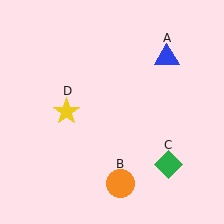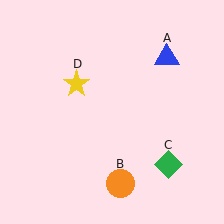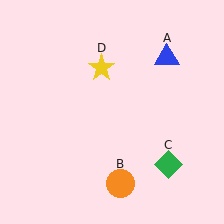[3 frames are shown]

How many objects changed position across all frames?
1 object changed position: yellow star (object D).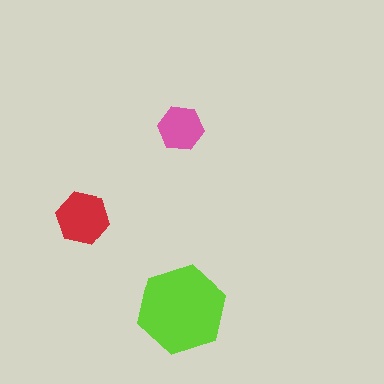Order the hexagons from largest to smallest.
the lime one, the red one, the pink one.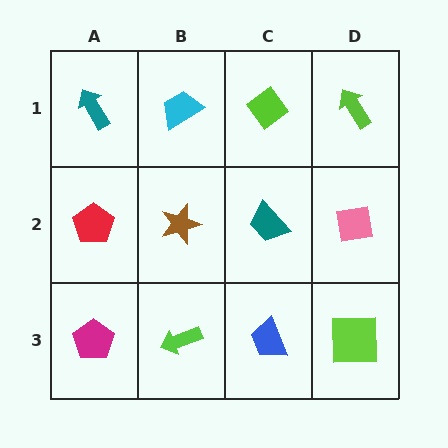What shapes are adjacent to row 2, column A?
A teal arrow (row 1, column A), a magenta pentagon (row 3, column A), a brown star (row 2, column B).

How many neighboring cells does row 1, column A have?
2.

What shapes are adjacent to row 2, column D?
A lime arrow (row 1, column D), a lime square (row 3, column D), a teal trapezoid (row 2, column C).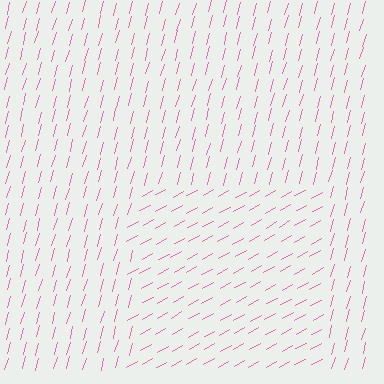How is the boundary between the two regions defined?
The boundary is defined purely by a change in line orientation (approximately 45 degrees difference). All lines are the same color and thickness.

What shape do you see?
I see a rectangle.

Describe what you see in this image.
The image is filled with small pink line segments. A rectangle region in the image has lines oriented differently from the surrounding lines, creating a visible texture boundary.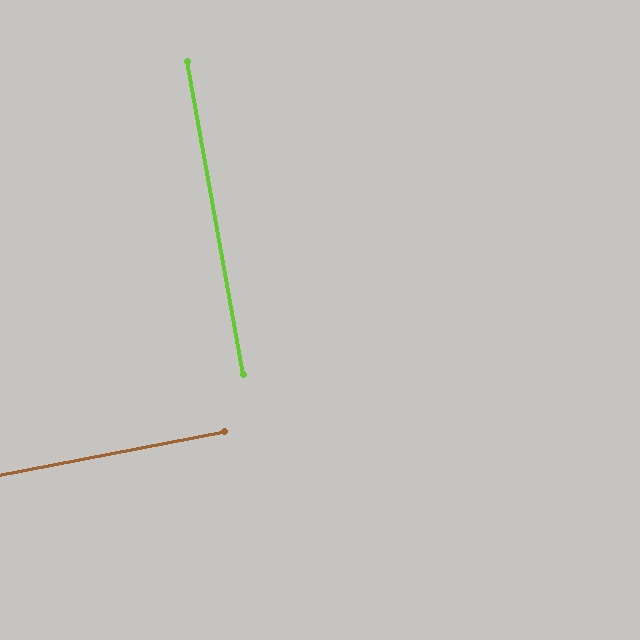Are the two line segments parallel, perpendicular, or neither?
Perpendicular — they meet at approximately 89°.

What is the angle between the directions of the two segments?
Approximately 89 degrees.